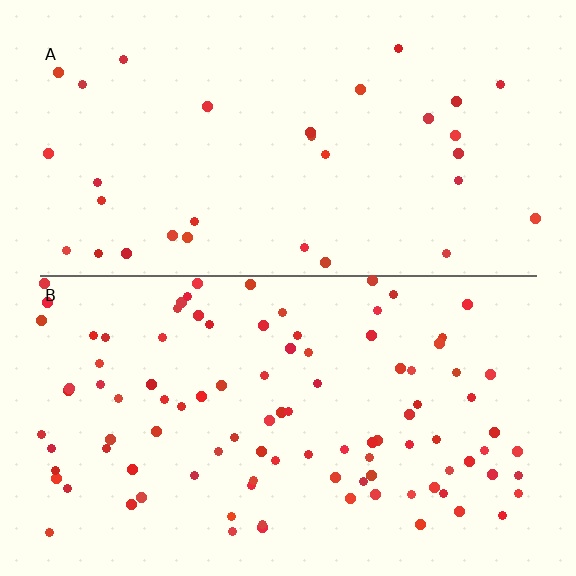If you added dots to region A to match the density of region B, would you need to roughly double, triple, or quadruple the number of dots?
Approximately triple.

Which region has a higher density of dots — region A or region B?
B (the bottom).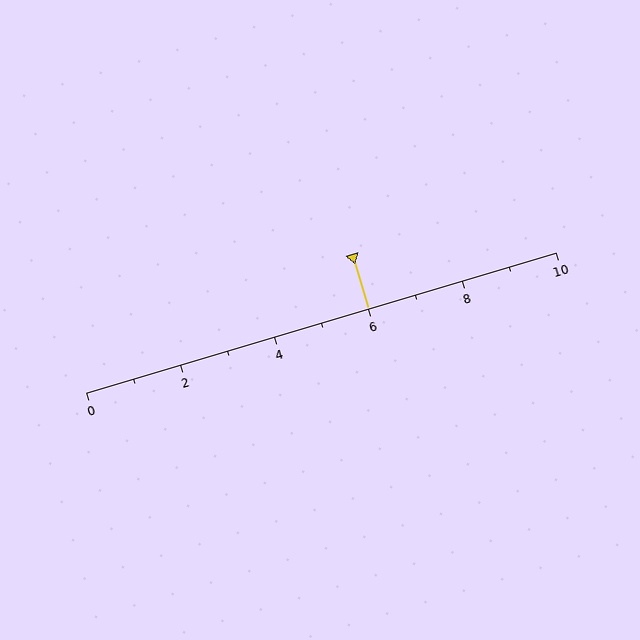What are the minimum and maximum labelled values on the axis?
The axis runs from 0 to 10.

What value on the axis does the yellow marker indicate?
The marker indicates approximately 6.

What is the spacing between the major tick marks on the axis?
The major ticks are spaced 2 apart.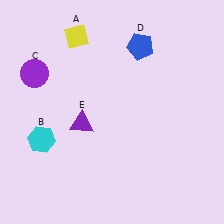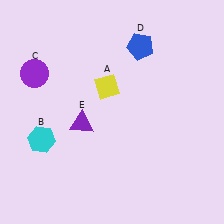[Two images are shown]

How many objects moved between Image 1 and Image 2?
1 object moved between the two images.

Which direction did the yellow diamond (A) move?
The yellow diamond (A) moved down.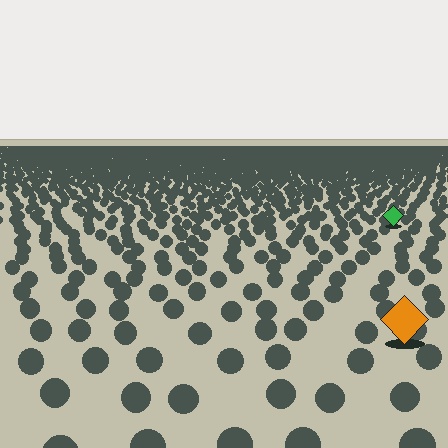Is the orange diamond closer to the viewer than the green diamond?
Yes. The orange diamond is closer — you can tell from the texture gradient: the ground texture is coarser near it.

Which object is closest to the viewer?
The orange diamond is closest. The texture marks near it are larger and more spread out.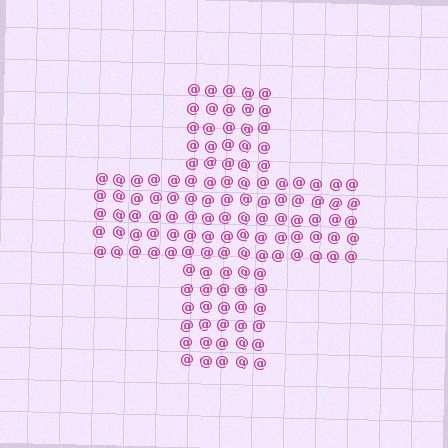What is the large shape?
The large shape is a cross.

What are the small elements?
The small elements are at signs.